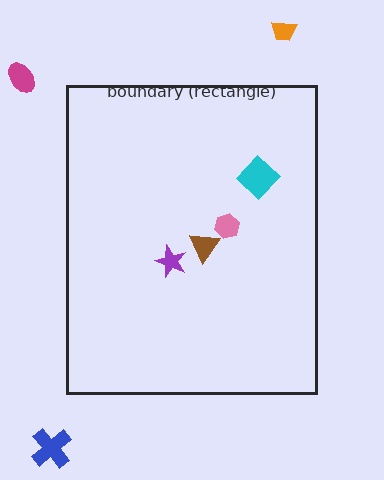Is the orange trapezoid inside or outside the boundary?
Outside.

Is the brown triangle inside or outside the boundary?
Inside.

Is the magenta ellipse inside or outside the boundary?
Outside.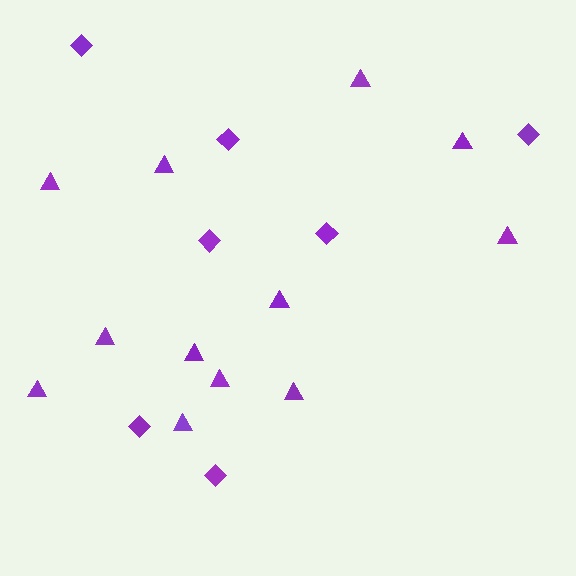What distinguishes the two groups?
There are 2 groups: one group of diamonds (7) and one group of triangles (12).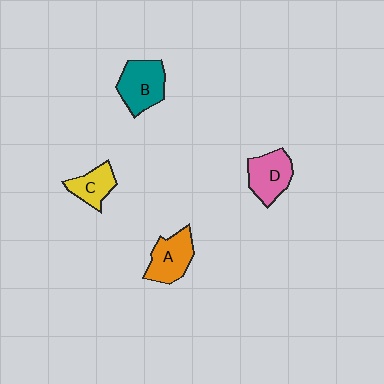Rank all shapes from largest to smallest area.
From largest to smallest: B (teal), A (orange), D (pink), C (yellow).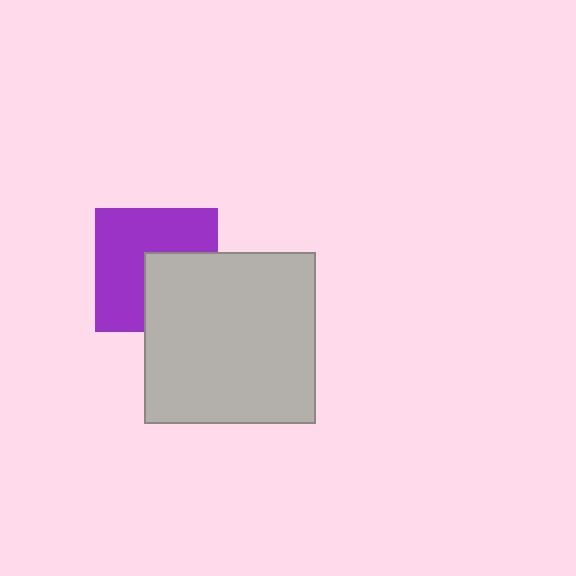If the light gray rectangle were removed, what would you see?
You would see the complete purple square.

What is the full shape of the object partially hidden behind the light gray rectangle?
The partially hidden object is a purple square.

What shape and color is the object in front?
The object in front is a light gray rectangle.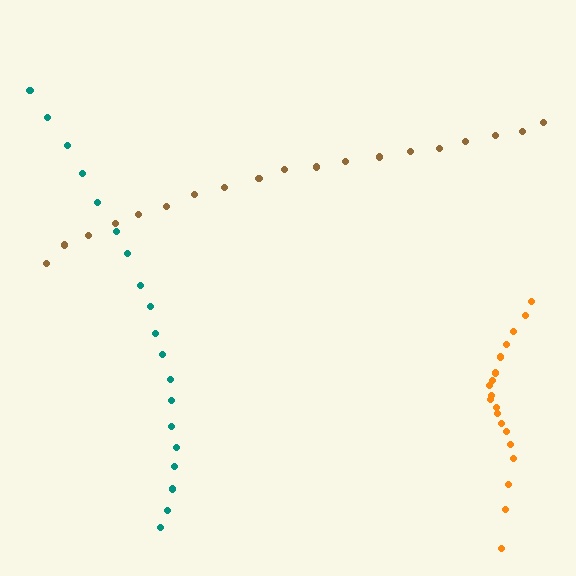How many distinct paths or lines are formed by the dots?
There are 3 distinct paths.